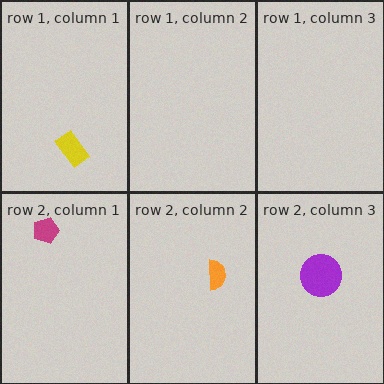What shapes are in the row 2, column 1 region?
The magenta pentagon.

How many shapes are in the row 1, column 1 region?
1.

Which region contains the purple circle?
The row 2, column 3 region.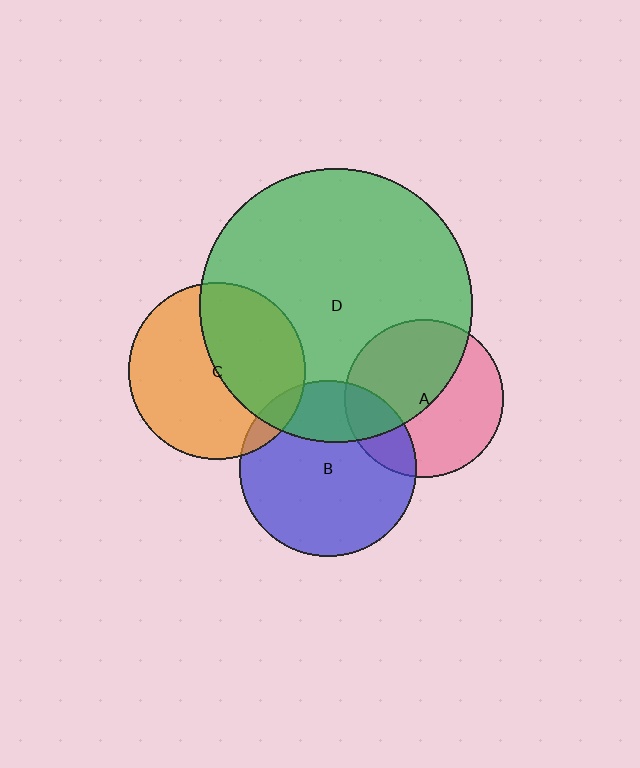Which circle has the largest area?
Circle D (green).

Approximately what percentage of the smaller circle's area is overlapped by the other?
Approximately 50%.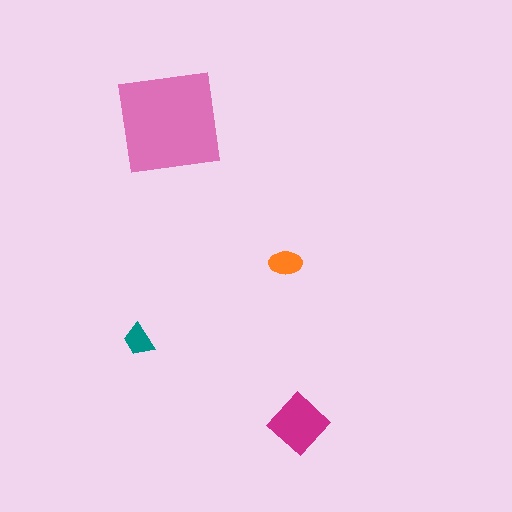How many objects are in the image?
There are 4 objects in the image.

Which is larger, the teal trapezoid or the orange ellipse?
The orange ellipse.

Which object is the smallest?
The teal trapezoid.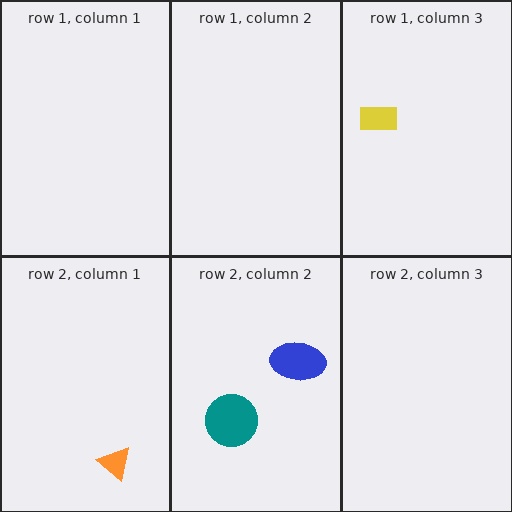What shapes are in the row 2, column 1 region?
The orange triangle.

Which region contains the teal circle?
The row 2, column 2 region.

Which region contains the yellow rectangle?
The row 1, column 3 region.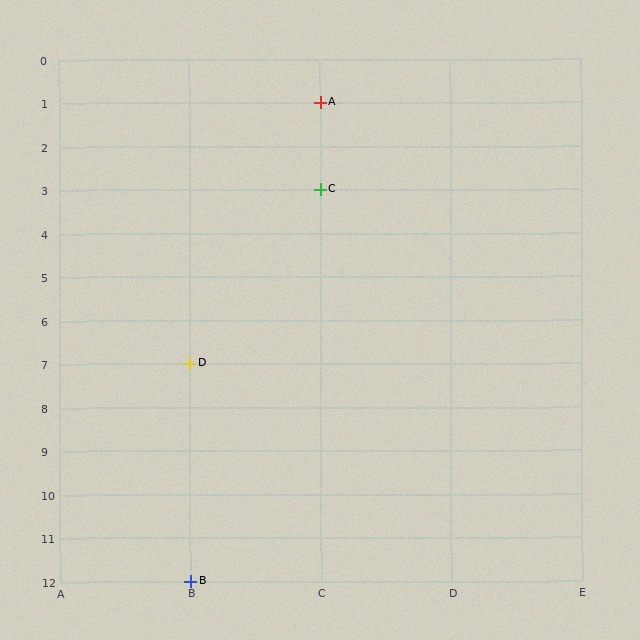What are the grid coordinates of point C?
Point C is at grid coordinates (C, 3).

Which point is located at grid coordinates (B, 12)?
Point B is at (B, 12).